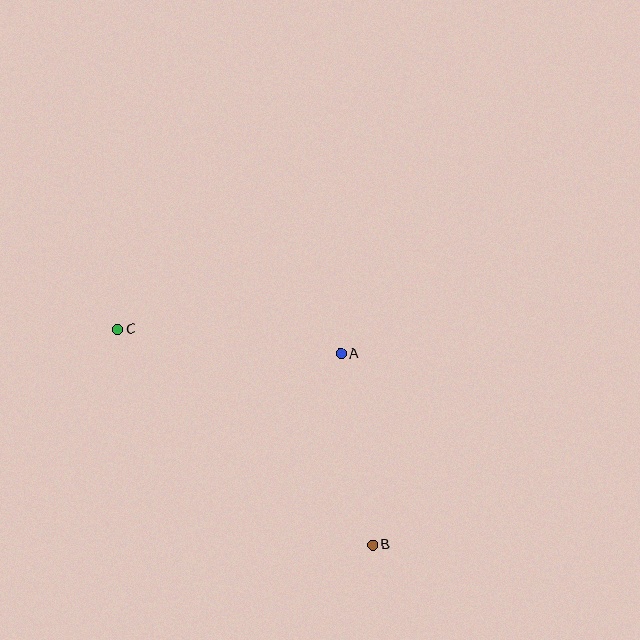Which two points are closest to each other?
Points A and B are closest to each other.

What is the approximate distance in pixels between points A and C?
The distance between A and C is approximately 224 pixels.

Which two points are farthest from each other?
Points B and C are farthest from each other.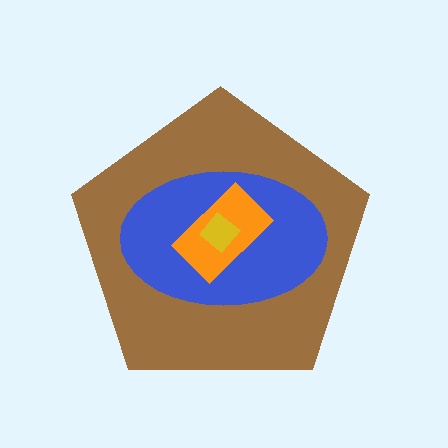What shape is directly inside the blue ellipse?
The orange rectangle.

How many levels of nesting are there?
4.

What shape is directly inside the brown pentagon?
The blue ellipse.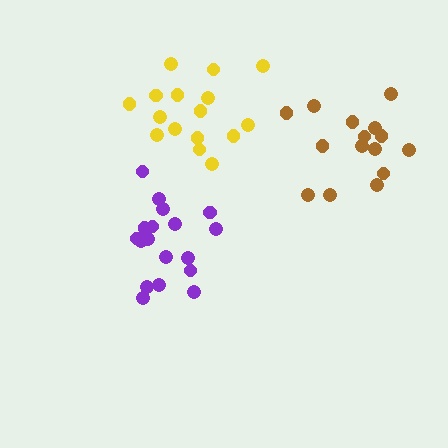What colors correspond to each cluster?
The clusters are colored: yellow, brown, purple.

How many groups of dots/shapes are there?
There are 3 groups.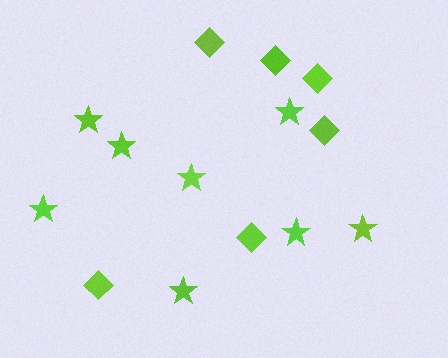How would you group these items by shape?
There are 2 groups: one group of stars (8) and one group of diamonds (6).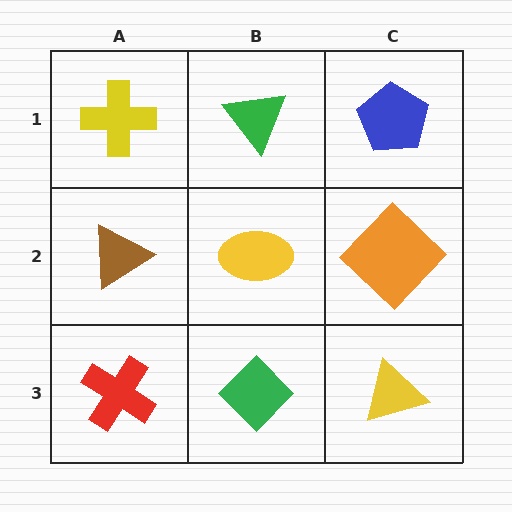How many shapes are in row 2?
3 shapes.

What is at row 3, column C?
A yellow triangle.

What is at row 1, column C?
A blue pentagon.